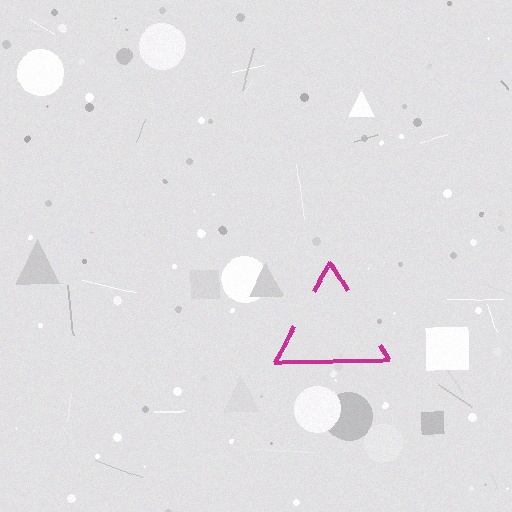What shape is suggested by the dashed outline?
The dashed outline suggests a triangle.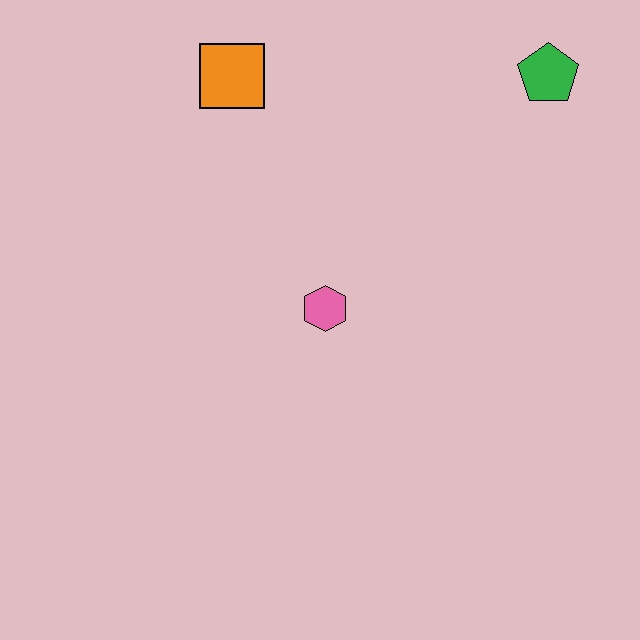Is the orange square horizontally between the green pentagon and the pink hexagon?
No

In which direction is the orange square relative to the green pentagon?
The orange square is to the left of the green pentagon.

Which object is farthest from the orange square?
The green pentagon is farthest from the orange square.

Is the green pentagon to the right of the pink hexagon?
Yes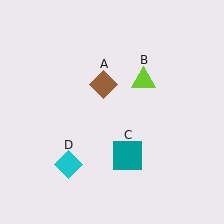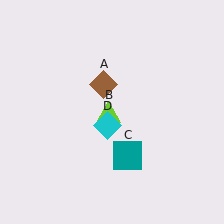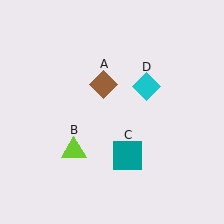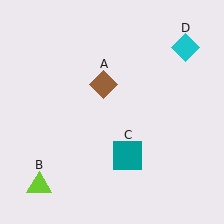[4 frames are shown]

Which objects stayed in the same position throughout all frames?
Brown diamond (object A) and teal square (object C) remained stationary.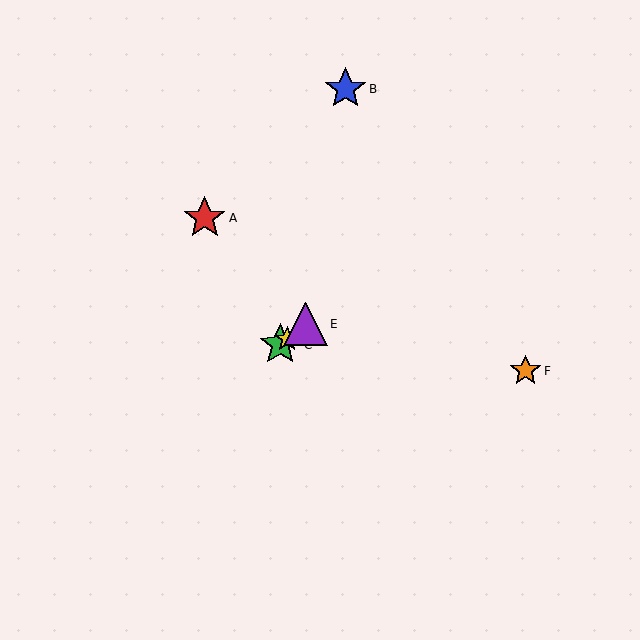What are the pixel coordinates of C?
Object C is at (280, 345).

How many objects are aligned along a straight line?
3 objects (C, D, E) are aligned along a straight line.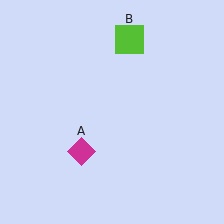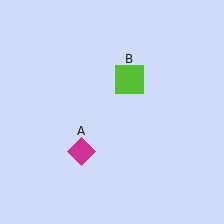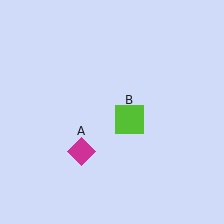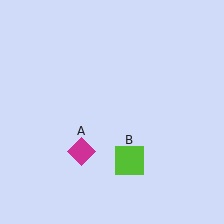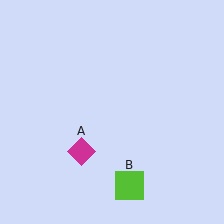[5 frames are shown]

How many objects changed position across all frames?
1 object changed position: lime square (object B).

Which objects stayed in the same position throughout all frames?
Magenta diamond (object A) remained stationary.